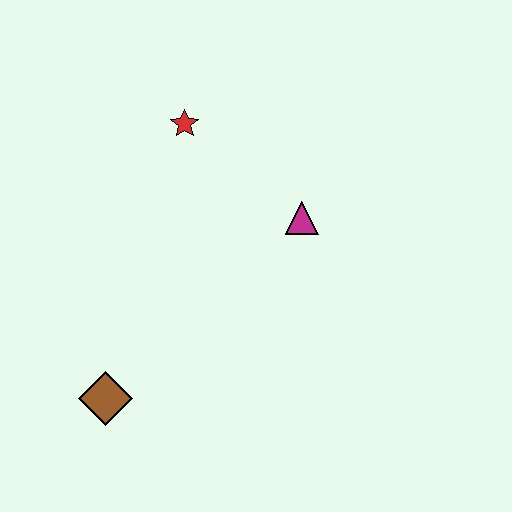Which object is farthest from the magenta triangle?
The brown diamond is farthest from the magenta triangle.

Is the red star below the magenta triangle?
No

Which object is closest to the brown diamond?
The magenta triangle is closest to the brown diamond.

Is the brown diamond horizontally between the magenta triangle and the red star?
No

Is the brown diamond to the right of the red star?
No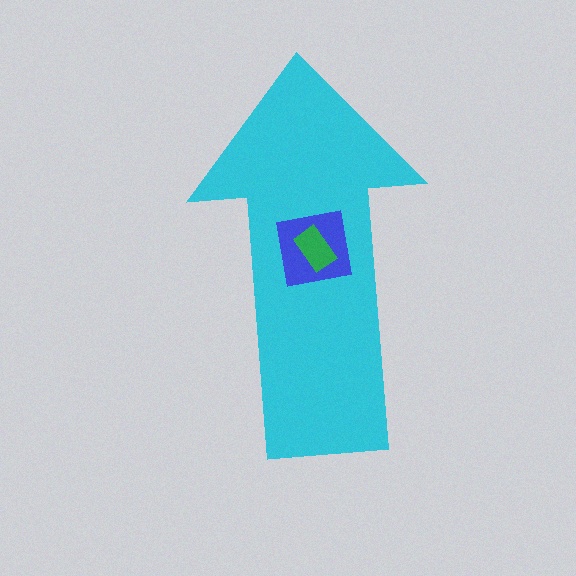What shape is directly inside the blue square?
The green rectangle.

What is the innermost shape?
The green rectangle.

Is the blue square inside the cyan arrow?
Yes.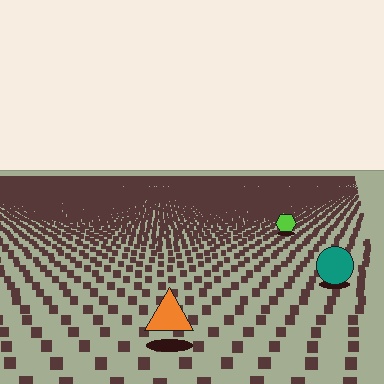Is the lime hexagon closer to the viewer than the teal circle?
No. The teal circle is closer — you can tell from the texture gradient: the ground texture is coarser near it.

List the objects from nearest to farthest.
From nearest to farthest: the orange triangle, the teal circle, the lime hexagon.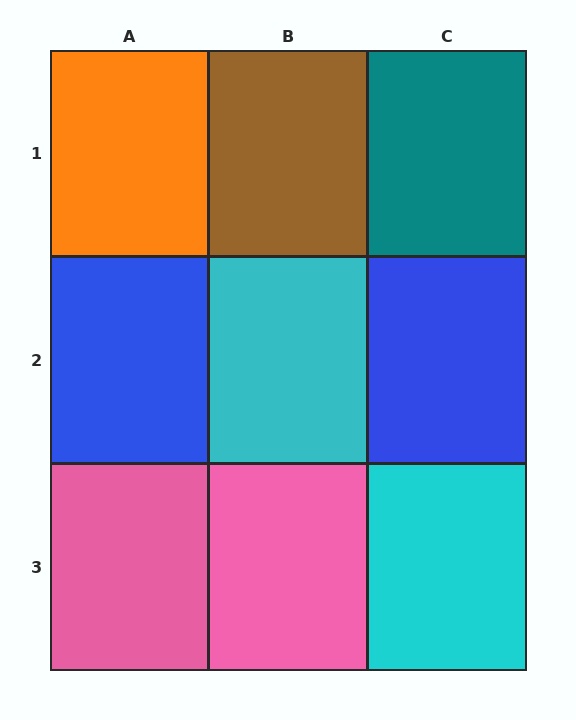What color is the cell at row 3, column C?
Cyan.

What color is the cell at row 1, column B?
Brown.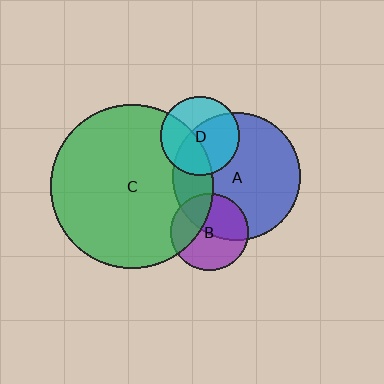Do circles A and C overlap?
Yes.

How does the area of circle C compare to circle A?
Approximately 1.6 times.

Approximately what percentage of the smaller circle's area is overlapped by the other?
Approximately 20%.